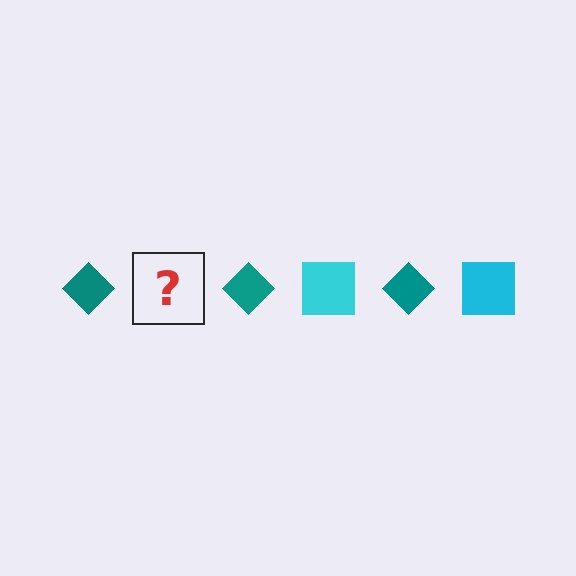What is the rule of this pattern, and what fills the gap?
The rule is that the pattern alternates between teal diamond and cyan square. The gap should be filled with a cyan square.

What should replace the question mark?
The question mark should be replaced with a cyan square.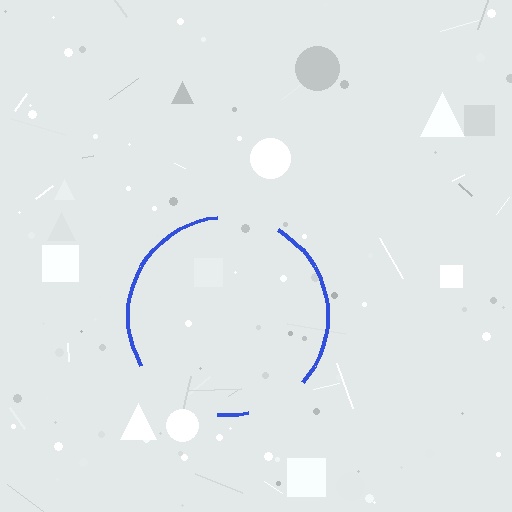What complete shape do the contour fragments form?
The contour fragments form a circle.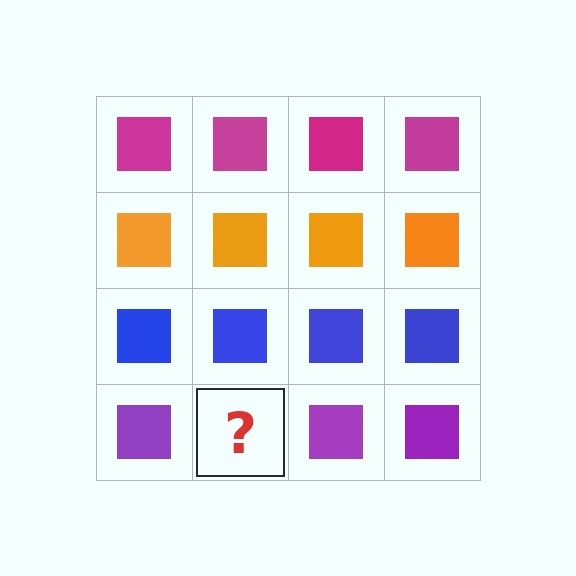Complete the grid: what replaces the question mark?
The question mark should be replaced with a purple square.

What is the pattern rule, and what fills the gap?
The rule is that each row has a consistent color. The gap should be filled with a purple square.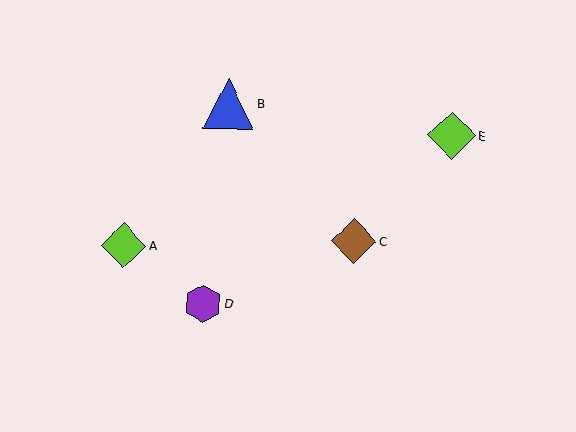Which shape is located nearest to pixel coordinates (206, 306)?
The purple hexagon (labeled D) at (203, 304) is nearest to that location.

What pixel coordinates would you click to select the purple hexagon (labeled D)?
Click at (203, 304) to select the purple hexagon D.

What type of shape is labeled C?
Shape C is a brown diamond.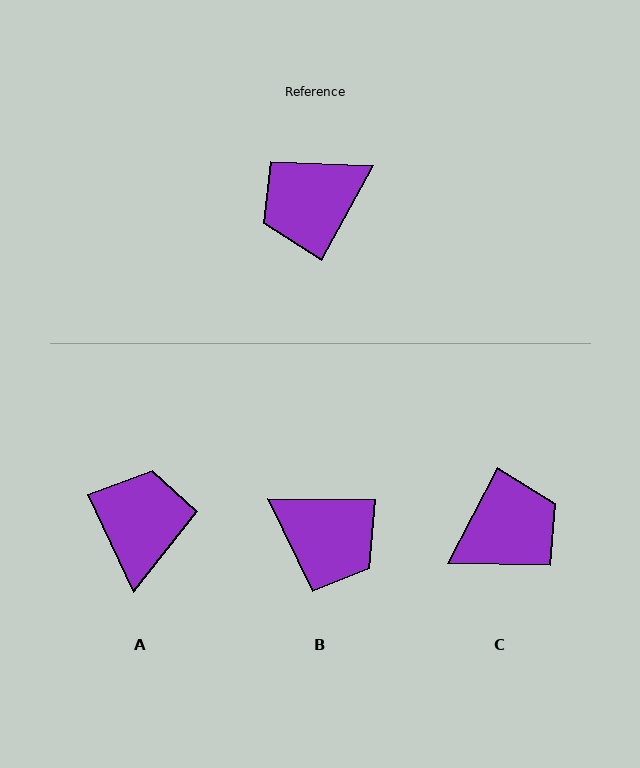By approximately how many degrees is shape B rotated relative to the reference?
Approximately 118 degrees counter-clockwise.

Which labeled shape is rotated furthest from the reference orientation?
C, about 179 degrees away.